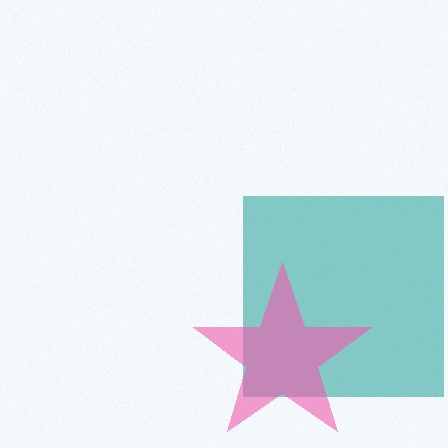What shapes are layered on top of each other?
The layered shapes are: a teal square, a pink star.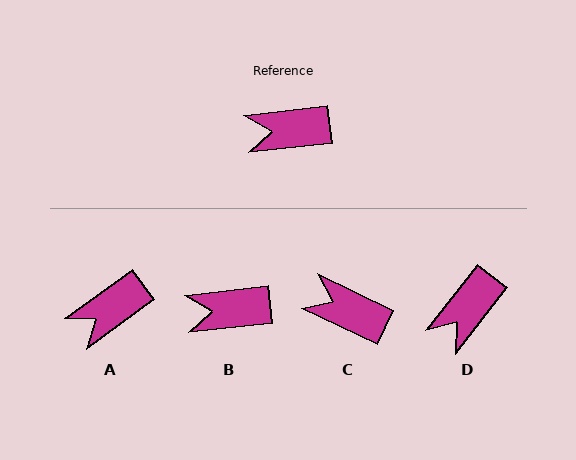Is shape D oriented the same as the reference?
No, it is off by about 45 degrees.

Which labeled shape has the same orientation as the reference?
B.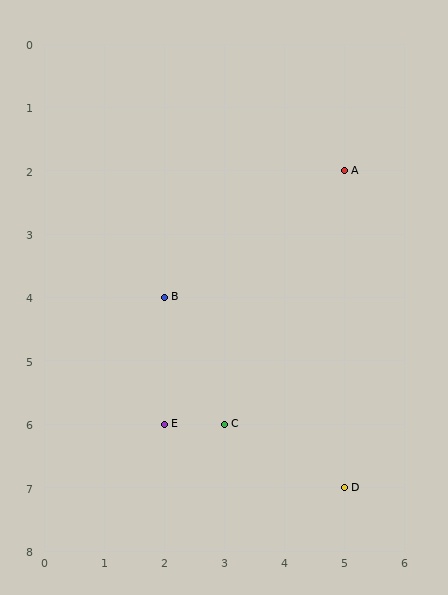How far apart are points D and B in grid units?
Points D and B are 3 columns and 3 rows apart (about 4.2 grid units diagonally).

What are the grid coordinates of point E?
Point E is at grid coordinates (2, 6).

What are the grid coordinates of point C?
Point C is at grid coordinates (3, 6).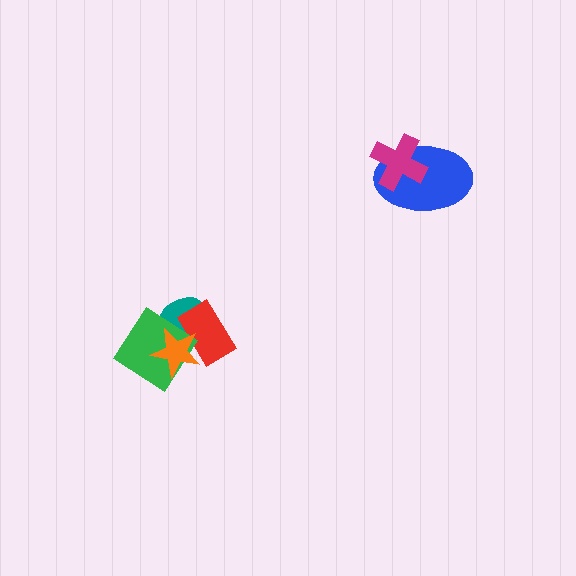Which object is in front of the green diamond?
The orange star is in front of the green diamond.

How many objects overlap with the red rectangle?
3 objects overlap with the red rectangle.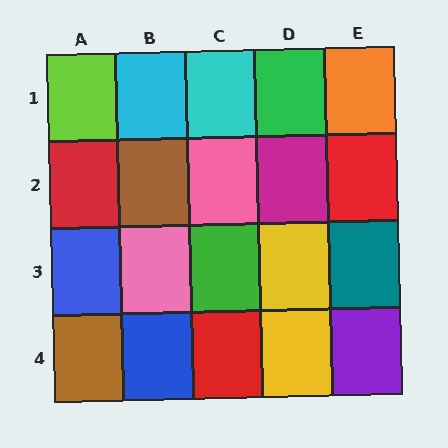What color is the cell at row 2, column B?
Brown.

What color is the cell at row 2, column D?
Magenta.